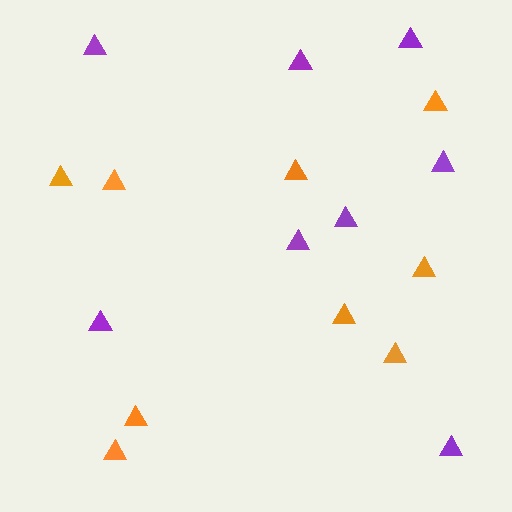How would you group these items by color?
There are 2 groups: one group of purple triangles (8) and one group of orange triangles (9).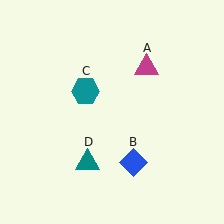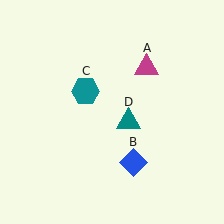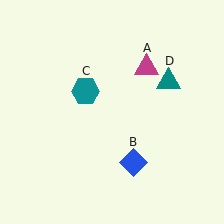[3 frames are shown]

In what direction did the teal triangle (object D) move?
The teal triangle (object D) moved up and to the right.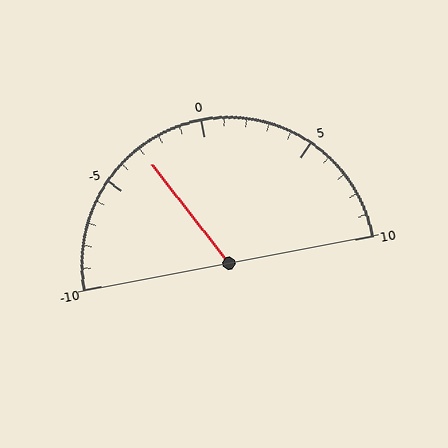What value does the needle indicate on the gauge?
The needle indicates approximately -3.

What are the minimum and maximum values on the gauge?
The gauge ranges from -10 to 10.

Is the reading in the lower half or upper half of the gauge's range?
The reading is in the lower half of the range (-10 to 10).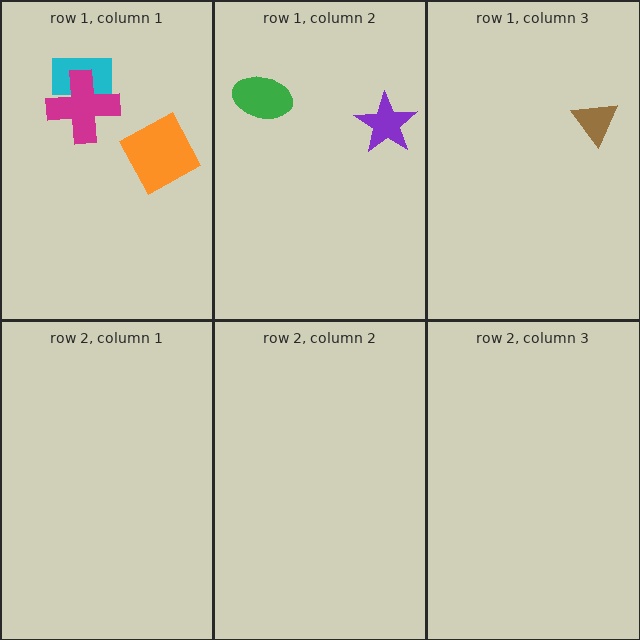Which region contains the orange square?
The row 1, column 1 region.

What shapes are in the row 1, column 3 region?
The brown triangle.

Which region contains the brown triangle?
The row 1, column 3 region.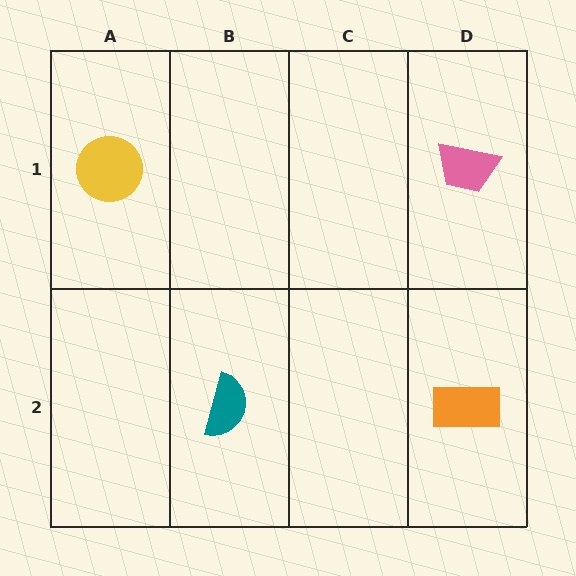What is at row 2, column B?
A teal semicircle.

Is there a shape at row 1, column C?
No, that cell is empty.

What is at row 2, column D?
An orange rectangle.